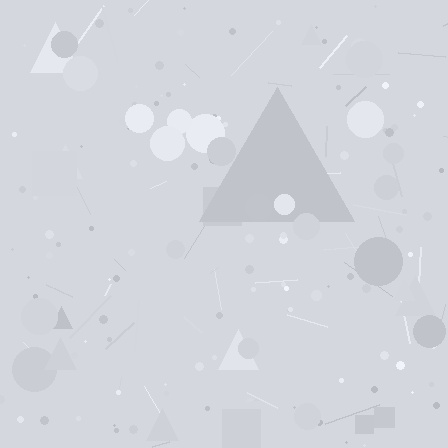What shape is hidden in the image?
A triangle is hidden in the image.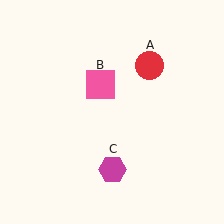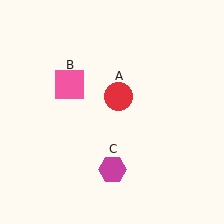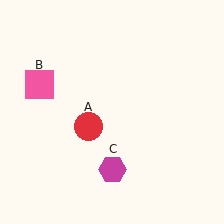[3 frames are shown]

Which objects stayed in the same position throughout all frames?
Magenta hexagon (object C) remained stationary.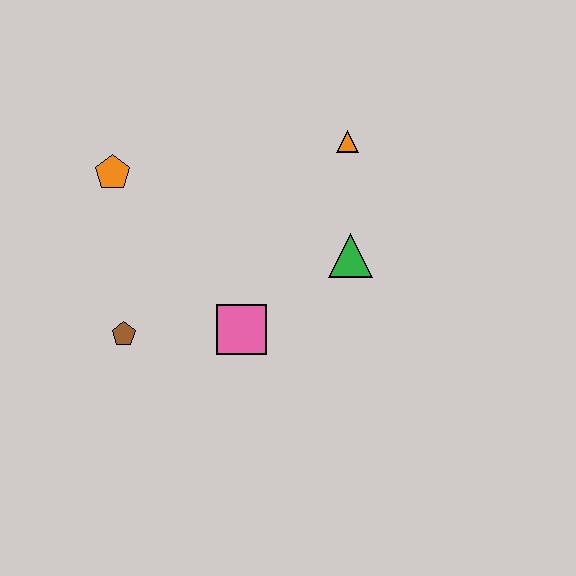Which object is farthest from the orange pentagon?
The green triangle is farthest from the orange pentagon.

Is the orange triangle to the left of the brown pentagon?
No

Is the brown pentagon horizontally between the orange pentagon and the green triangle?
Yes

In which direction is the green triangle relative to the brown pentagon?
The green triangle is to the right of the brown pentagon.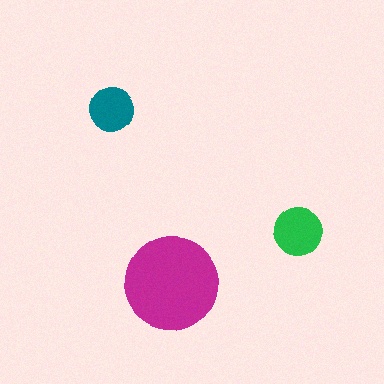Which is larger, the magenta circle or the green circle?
The magenta one.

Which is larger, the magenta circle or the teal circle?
The magenta one.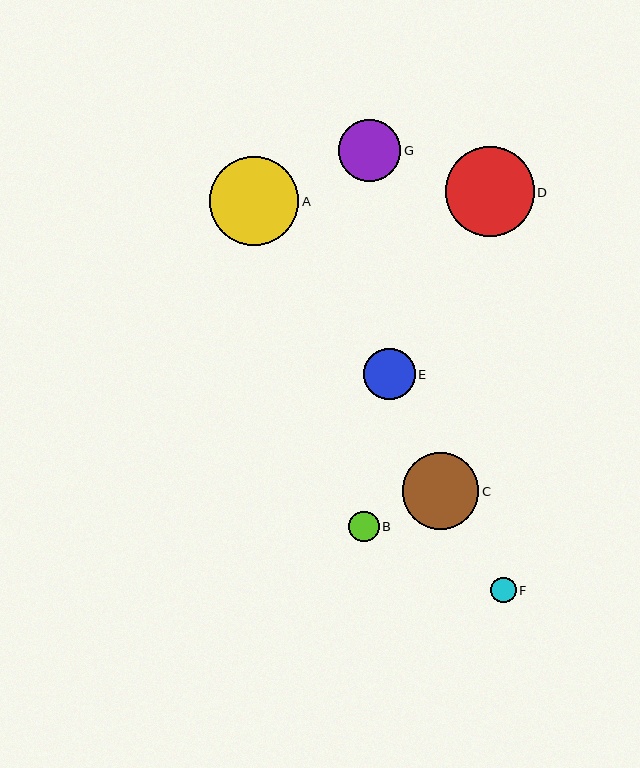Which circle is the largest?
Circle D is the largest with a size of approximately 89 pixels.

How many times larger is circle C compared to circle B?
Circle C is approximately 2.5 times the size of circle B.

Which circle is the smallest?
Circle F is the smallest with a size of approximately 25 pixels.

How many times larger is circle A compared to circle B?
Circle A is approximately 2.9 times the size of circle B.